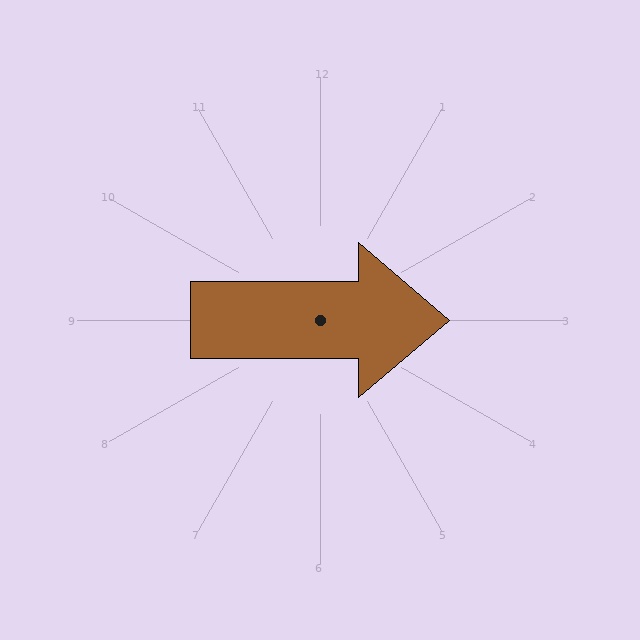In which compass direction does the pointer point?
East.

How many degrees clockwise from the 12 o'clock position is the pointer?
Approximately 90 degrees.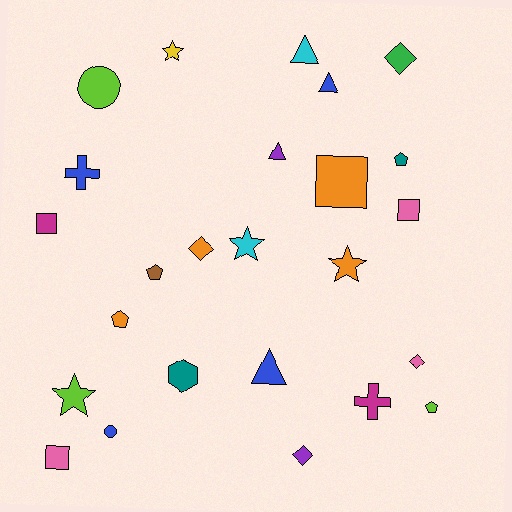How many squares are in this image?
There are 4 squares.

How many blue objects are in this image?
There are 4 blue objects.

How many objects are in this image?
There are 25 objects.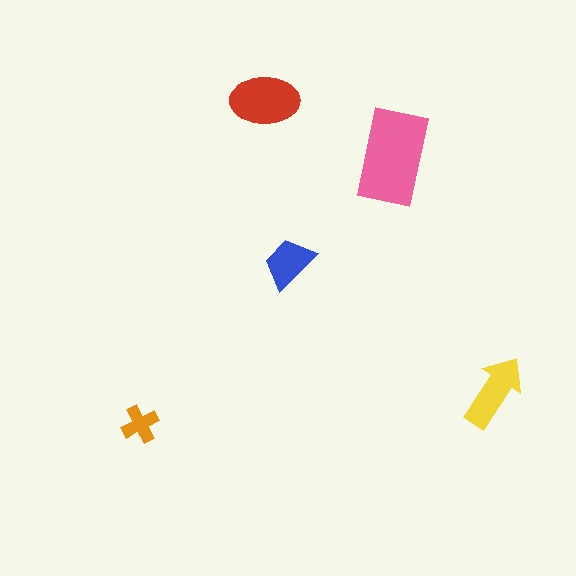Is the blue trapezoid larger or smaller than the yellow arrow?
Smaller.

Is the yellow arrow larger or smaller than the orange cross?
Larger.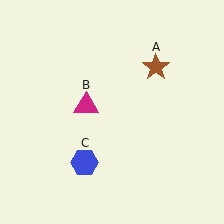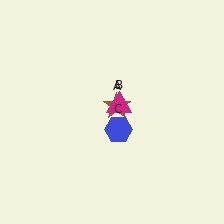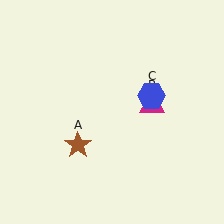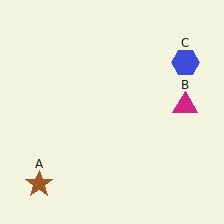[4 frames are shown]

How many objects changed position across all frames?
3 objects changed position: brown star (object A), magenta triangle (object B), blue hexagon (object C).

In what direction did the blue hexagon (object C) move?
The blue hexagon (object C) moved up and to the right.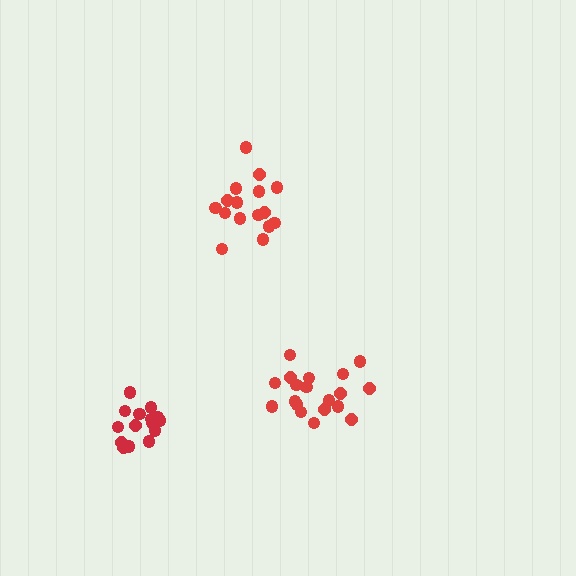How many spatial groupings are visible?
There are 3 spatial groupings.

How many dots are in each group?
Group 1: 16 dots, Group 2: 19 dots, Group 3: 15 dots (50 total).